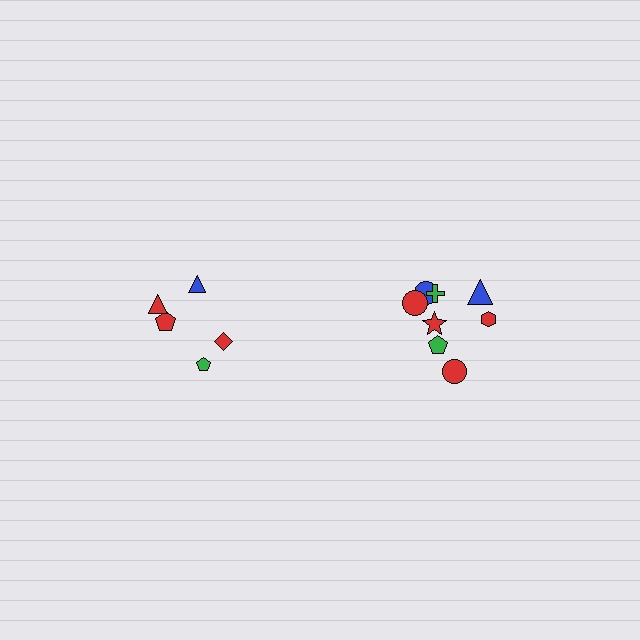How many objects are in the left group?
There are 5 objects.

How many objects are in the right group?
There are 8 objects.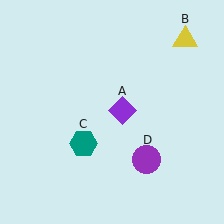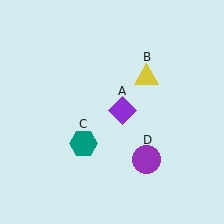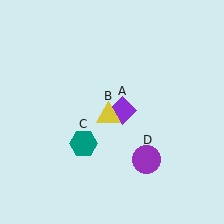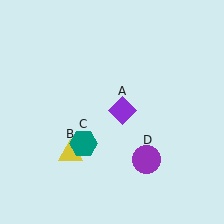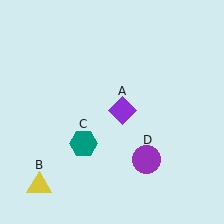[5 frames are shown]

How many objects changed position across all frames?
1 object changed position: yellow triangle (object B).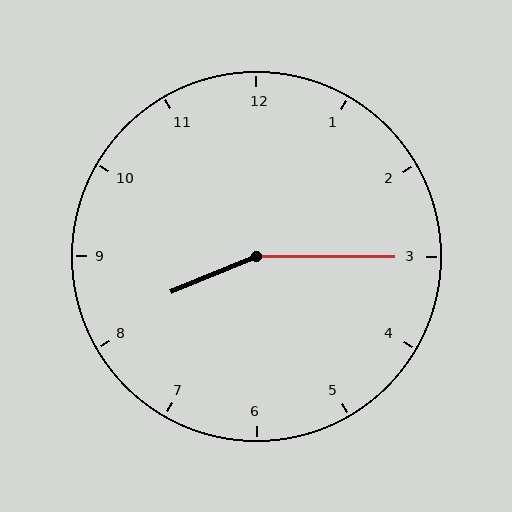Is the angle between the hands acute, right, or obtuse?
It is obtuse.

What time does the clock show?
8:15.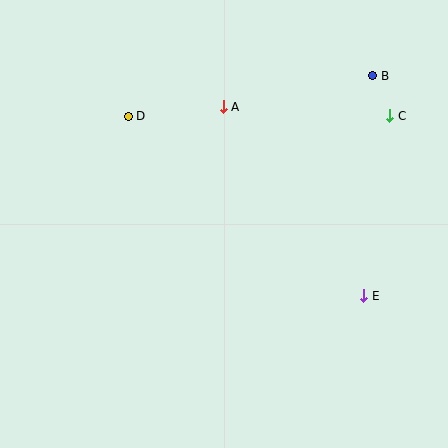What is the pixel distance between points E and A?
The distance between E and A is 236 pixels.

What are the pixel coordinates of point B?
Point B is at (373, 76).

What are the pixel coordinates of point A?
Point A is at (223, 107).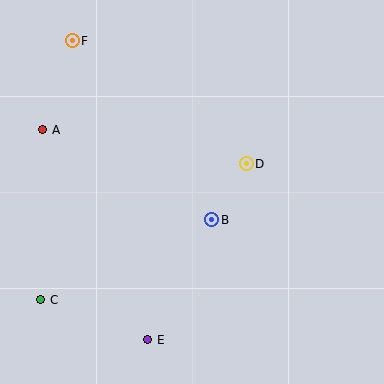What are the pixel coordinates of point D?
Point D is at (246, 164).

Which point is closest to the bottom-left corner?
Point C is closest to the bottom-left corner.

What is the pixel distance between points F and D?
The distance between F and D is 213 pixels.